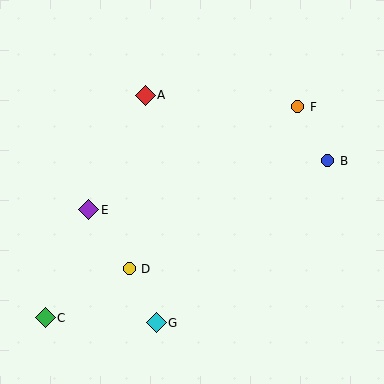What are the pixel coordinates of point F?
Point F is at (298, 107).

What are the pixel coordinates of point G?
Point G is at (156, 323).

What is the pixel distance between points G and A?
The distance between G and A is 228 pixels.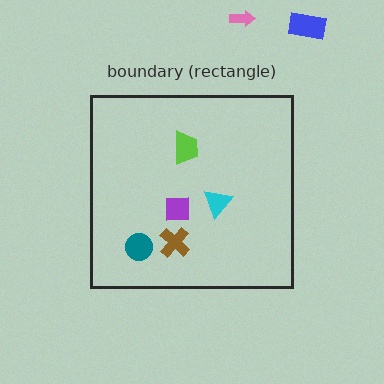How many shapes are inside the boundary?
5 inside, 2 outside.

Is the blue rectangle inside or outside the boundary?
Outside.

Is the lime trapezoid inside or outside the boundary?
Inside.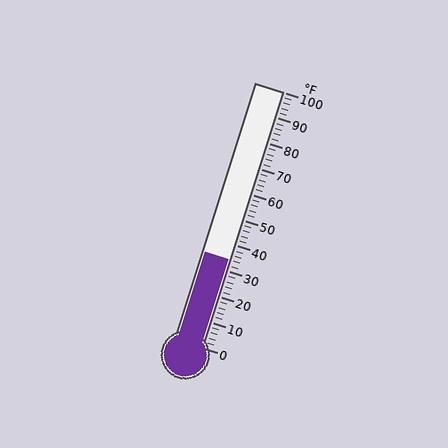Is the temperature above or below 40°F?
The temperature is below 40°F.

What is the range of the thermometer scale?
The thermometer scale ranges from 0°F to 100°F.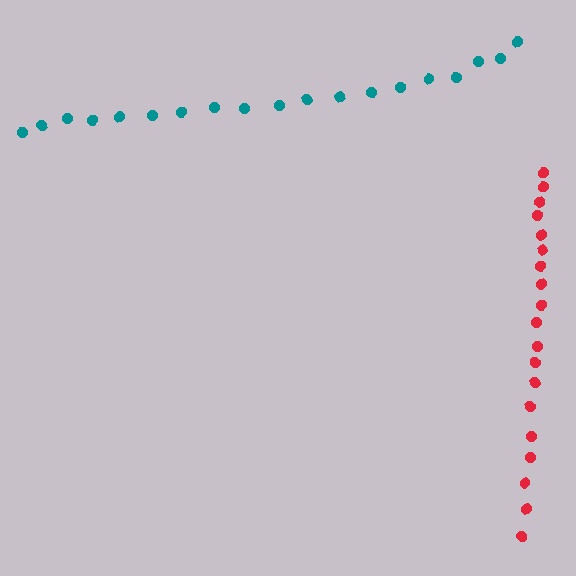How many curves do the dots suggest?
There are 2 distinct paths.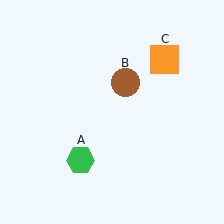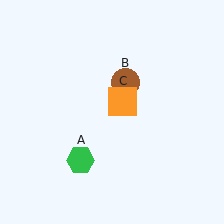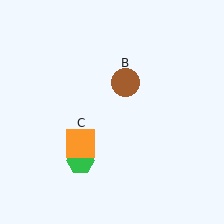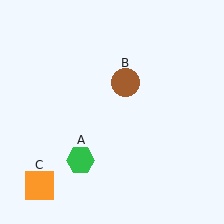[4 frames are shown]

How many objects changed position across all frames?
1 object changed position: orange square (object C).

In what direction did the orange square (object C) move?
The orange square (object C) moved down and to the left.